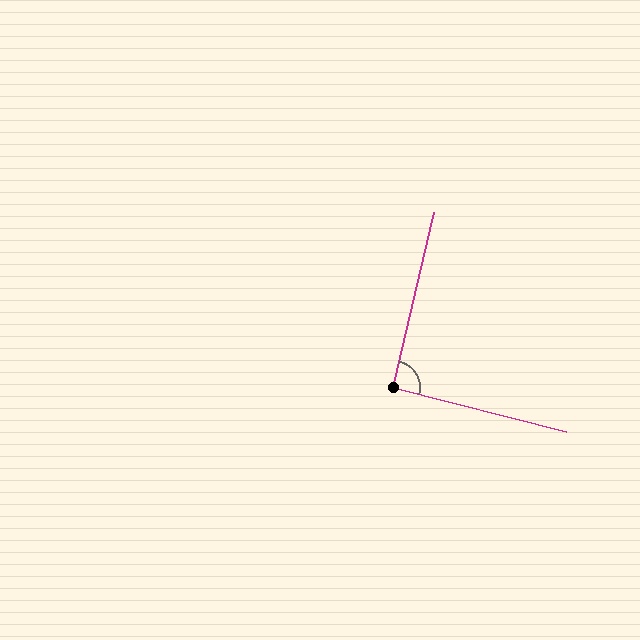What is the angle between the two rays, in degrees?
Approximately 91 degrees.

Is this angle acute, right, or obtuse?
It is approximately a right angle.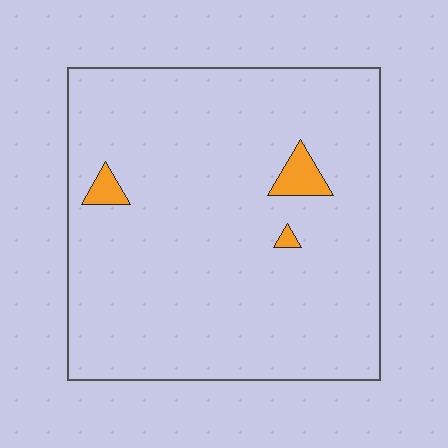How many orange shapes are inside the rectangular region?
3.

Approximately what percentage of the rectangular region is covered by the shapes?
Approximately 5%.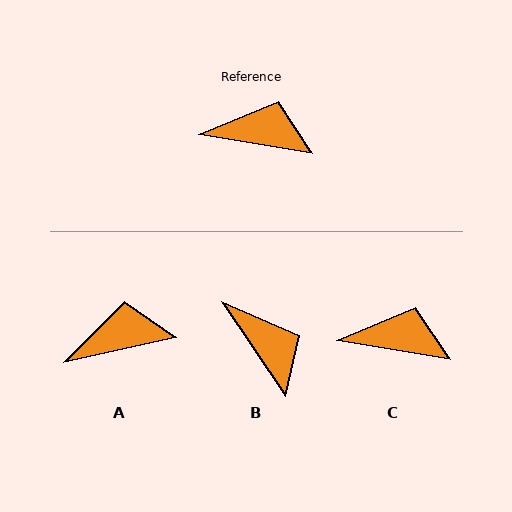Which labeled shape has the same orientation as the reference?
C.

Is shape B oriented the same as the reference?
No, it is off by about 46 degrees.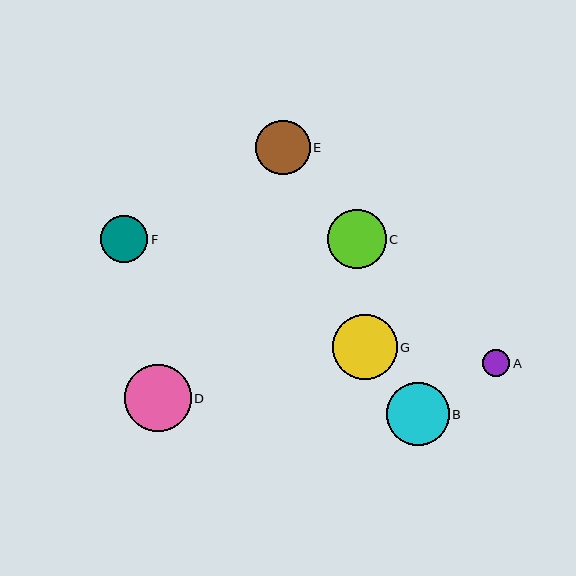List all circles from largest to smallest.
From largest to smallest: D, G, B, C, E, F, A.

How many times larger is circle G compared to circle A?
Circle G is approximately 2.4 times the size of circle A.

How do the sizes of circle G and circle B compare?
Circle G and circle B are approximately the same size.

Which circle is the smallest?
Circle A is the smallest with a size of approximately 27 pixels.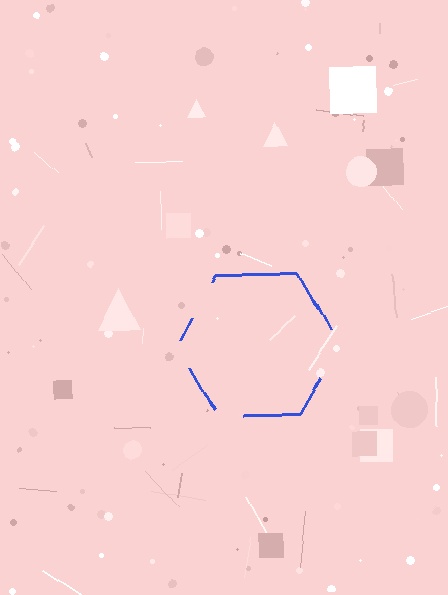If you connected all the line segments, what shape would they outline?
They would outline a hexagon.